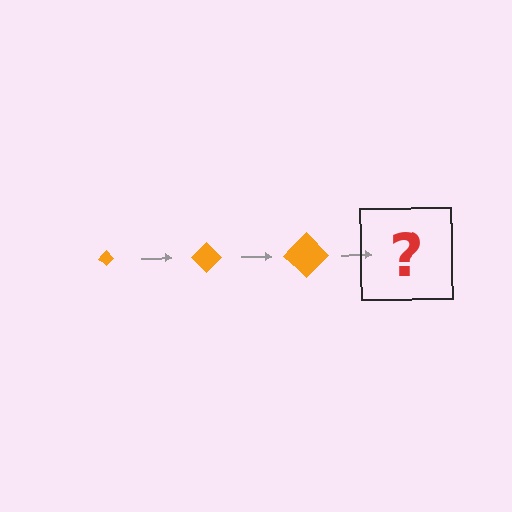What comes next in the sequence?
The next element should be an orange diamond, larger than the previous one.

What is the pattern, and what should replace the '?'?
The pattern is that the diamond gets progressively larger each step. The '?' should be an orange diamond, larger than the previous one.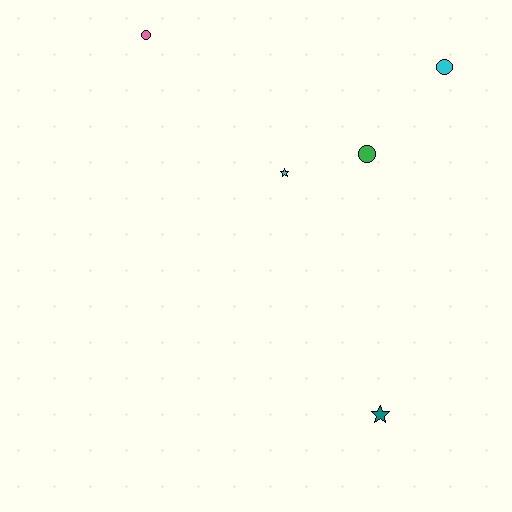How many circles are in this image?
There are 3 circles.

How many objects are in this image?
There are 5 objects.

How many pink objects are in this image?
There is 1 pink object.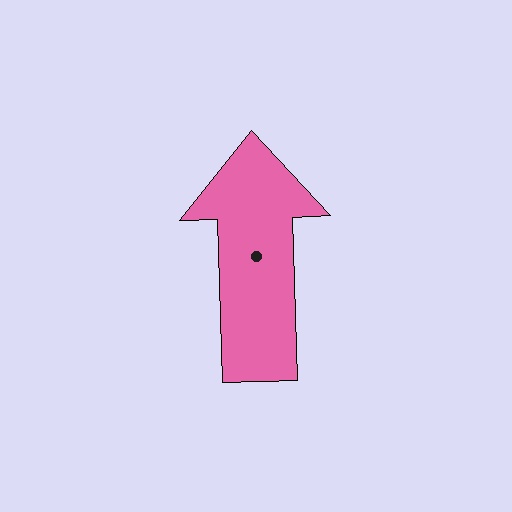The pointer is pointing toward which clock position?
Roughly 12 o'clock.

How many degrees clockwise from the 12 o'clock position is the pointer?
Approximately 358 degrees.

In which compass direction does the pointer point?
North.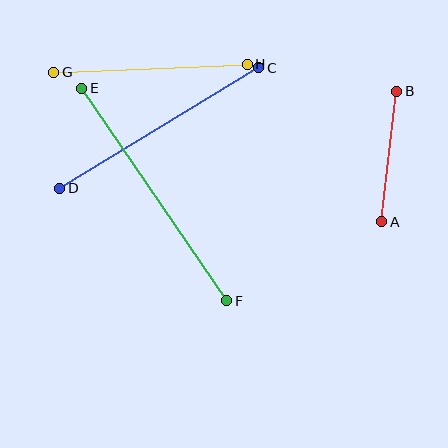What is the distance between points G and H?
The distance is approximately 194 pixels.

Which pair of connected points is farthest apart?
Points E and F are farthest apart.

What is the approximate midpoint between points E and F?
The midpoint is at approximately (154, 194) pixels.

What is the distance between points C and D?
The distance is approximately 233 pixels.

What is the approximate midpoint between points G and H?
The midpoint is at approximately (150, 68) pixels.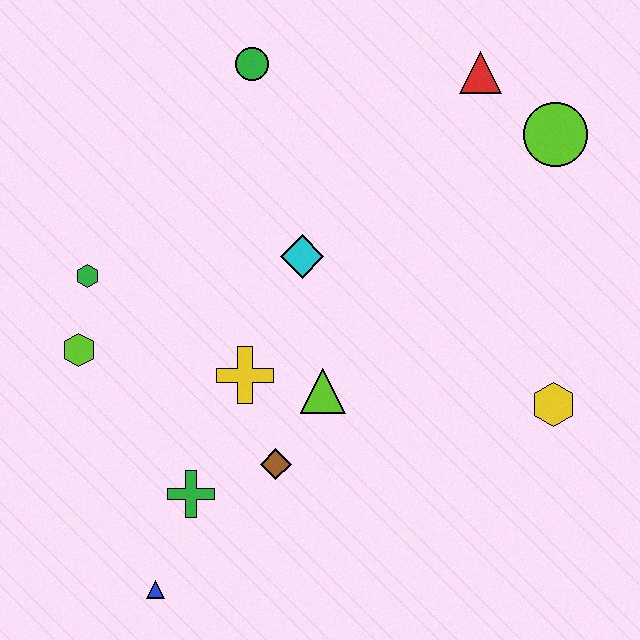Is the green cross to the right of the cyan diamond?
No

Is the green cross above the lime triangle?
No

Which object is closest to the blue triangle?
The green cross is closest to the blue triangle.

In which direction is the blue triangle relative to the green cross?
The blue triangle is below the green cross.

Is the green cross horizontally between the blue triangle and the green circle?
Yes